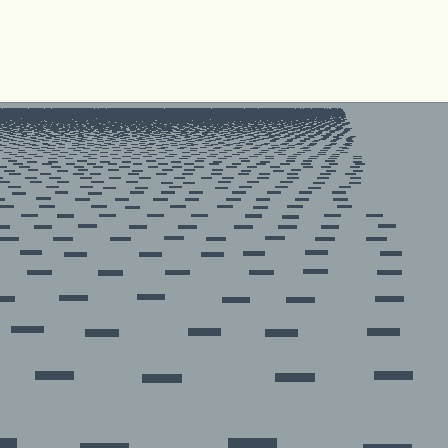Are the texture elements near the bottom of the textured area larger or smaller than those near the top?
Larger. Near the bottom, elements are closer to the viewer and appear at a bigger on-screen size.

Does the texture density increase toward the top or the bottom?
Density increases toward the top.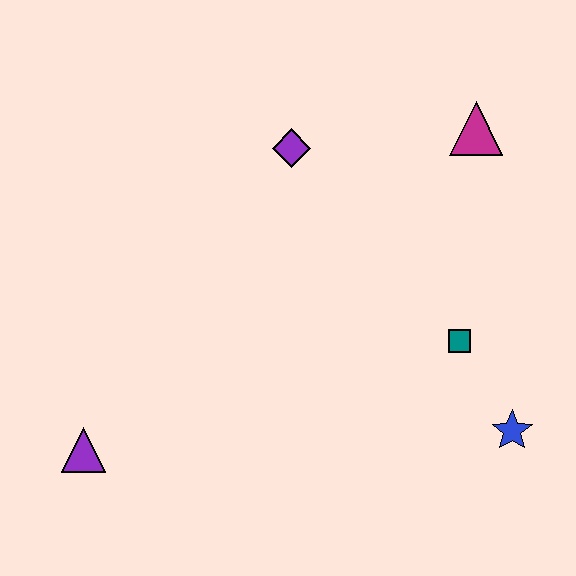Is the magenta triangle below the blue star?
No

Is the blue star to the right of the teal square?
Yes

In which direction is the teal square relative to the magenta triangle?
The teal square is below the magenta triangle.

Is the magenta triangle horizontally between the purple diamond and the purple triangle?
No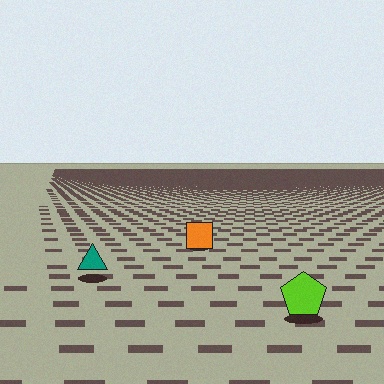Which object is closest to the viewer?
The lime pentagon is closest. The texture marks near it are larger and more spread out.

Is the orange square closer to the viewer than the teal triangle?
No. The teal triangle is closer — you can tell from the texture gradient: the ground texture is coarser near it.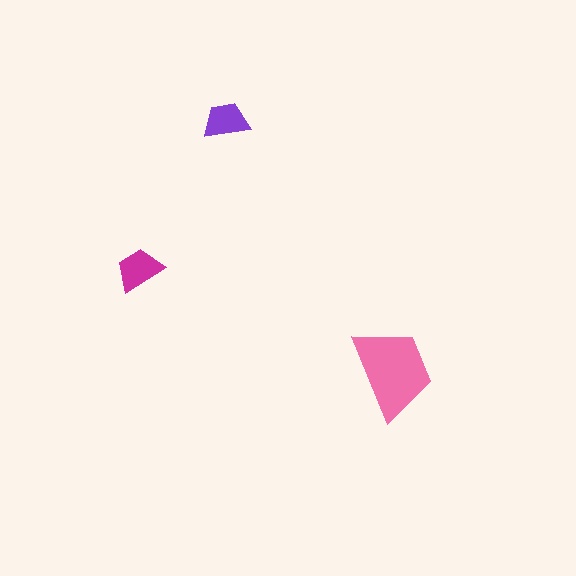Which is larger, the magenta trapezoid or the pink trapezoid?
The pink one.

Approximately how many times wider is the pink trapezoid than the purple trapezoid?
About 2 times wider.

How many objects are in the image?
There are 3 objects in the image.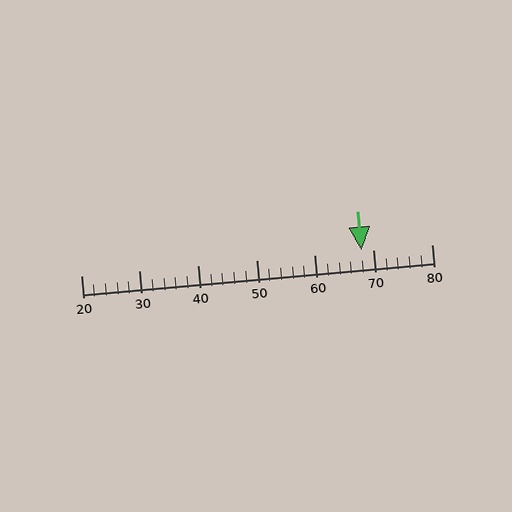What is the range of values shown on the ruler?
The ruler shows values from 20 to 80.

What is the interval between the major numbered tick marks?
The major tick marks are spaced 10 units apart.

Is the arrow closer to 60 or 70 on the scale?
The arrow is closer to 70.